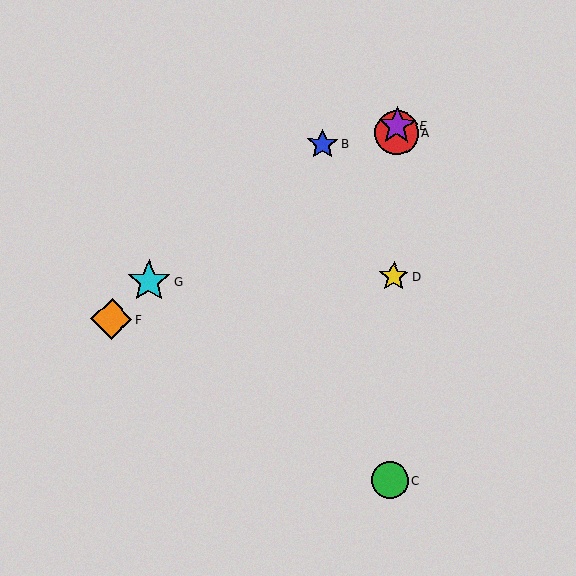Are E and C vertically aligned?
Yes, both are at x≈397.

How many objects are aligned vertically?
4 objects (A, C, D, E) are aligned vertically.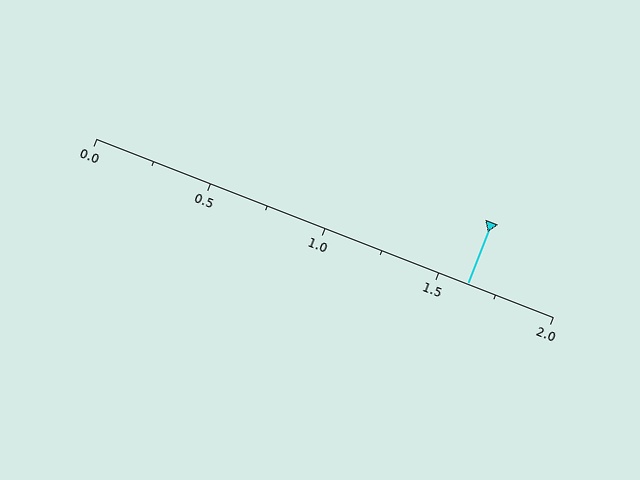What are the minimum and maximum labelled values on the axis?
The axis runs from 0.0 to 2.0.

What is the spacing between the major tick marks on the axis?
The major ticks are spaced 0.5 apart.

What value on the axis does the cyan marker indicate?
The marker indicates approximately 1.62.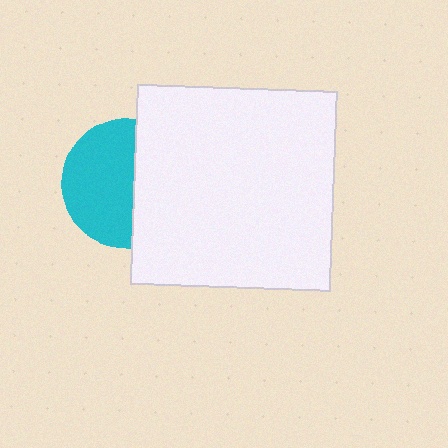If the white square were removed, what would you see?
You would see the complete cyan circle.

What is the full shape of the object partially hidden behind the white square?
The partially hidden object is a cyan circle.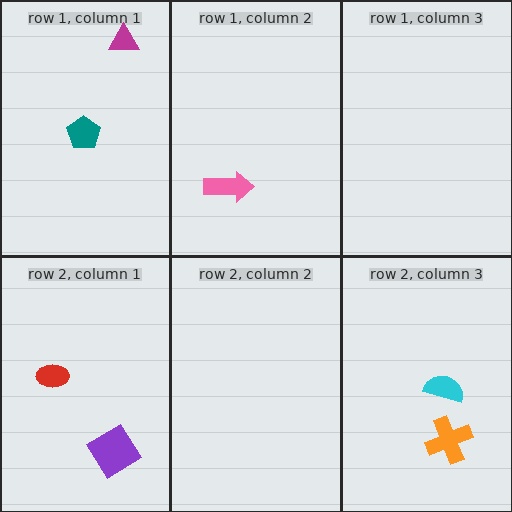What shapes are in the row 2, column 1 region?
The red ellipse, the purple diamond.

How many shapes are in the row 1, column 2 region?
1.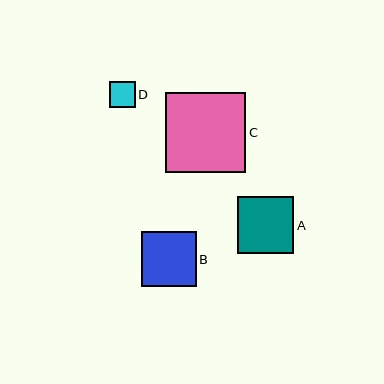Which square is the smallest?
Square D is the smallest with a size of approximately 26 pixels.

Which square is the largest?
Square C is the largest with a size of approximately 80 pixels.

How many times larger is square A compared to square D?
Square A is approximately 2.2 times the size of square D.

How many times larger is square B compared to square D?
Square B is approximately 2.1 times the size of square D.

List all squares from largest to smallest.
From largest to smallest: C, A, B, D.